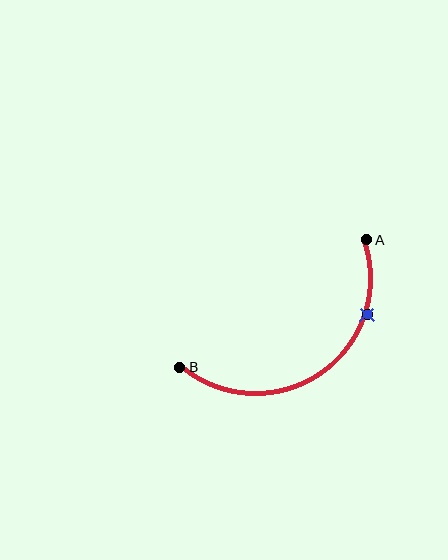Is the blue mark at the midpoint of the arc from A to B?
No. The blue mark lies on the arc but is closer to endpoint A. The arc midpoint would be at the point on the curve equidistant along the arc from both A and B.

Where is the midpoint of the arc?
The arc midpoint is the point on the curve farthest from the straight line joining A and B. It sits below and to the right of that line.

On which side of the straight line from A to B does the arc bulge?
The arc bulges below and to the right of the straight line connecting A and B.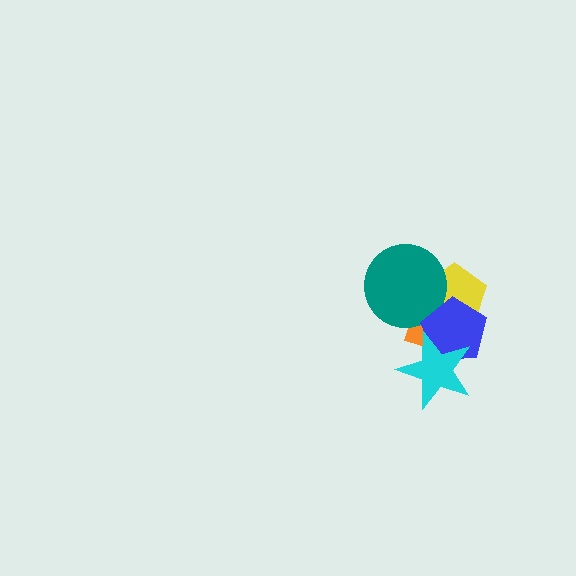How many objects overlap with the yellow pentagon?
3 objects overlap with the yellow pentagon.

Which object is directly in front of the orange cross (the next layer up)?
The yellow pentagon is directly in front of the orange cross.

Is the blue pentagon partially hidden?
Yes, it is partially covered by another shape.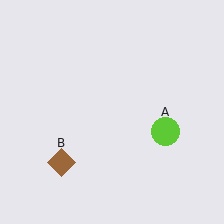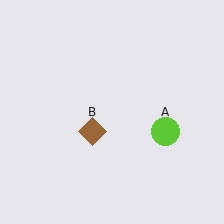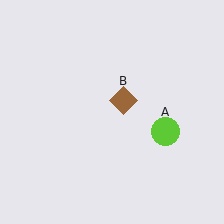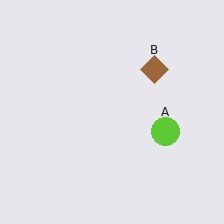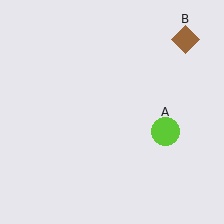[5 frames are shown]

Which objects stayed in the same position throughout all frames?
Lime circle (object A) remained stationary.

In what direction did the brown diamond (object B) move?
The brown diamond (object B) moved up and to the right.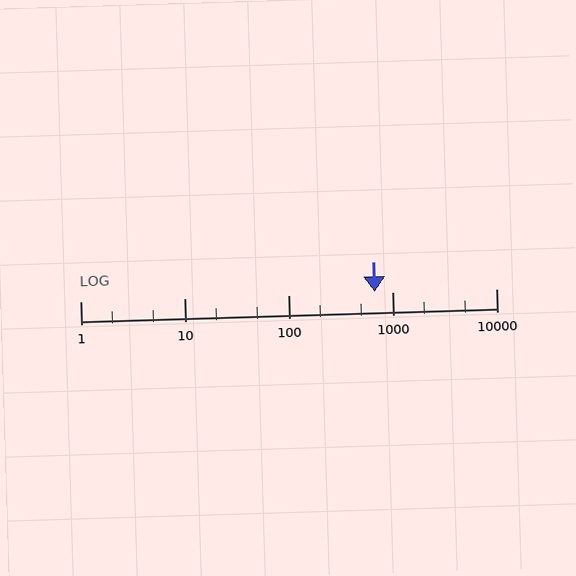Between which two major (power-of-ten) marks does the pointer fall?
The pointer is between 100 and 1000.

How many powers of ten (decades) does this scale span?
The scale spans 4 decades, from 1 to 10000.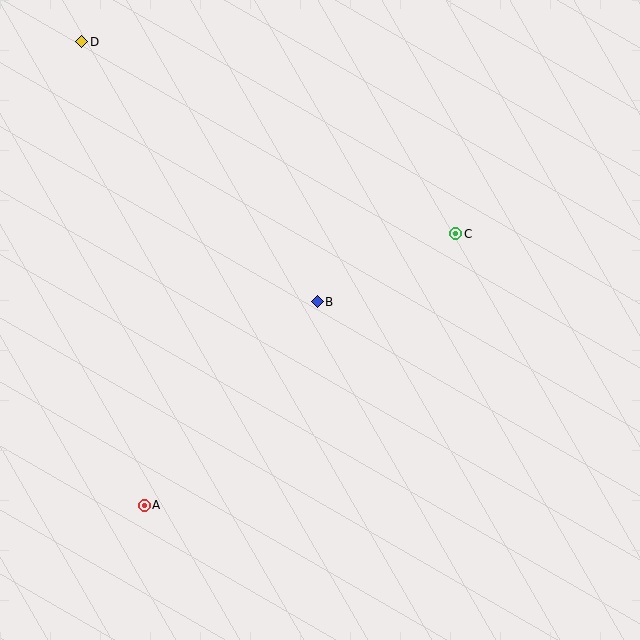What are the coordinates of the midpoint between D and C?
The midpoint between D and C is at (269, 138).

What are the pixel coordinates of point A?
Point A is at (144, 505).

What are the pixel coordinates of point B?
Point B is at (317, 302).